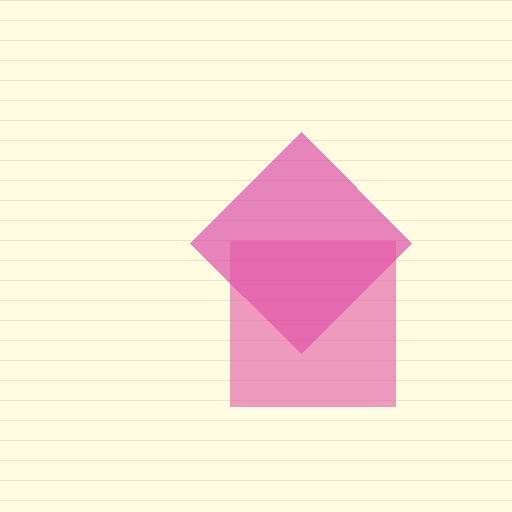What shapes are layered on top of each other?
The layered shapes are: a magenta diamond, a pink square.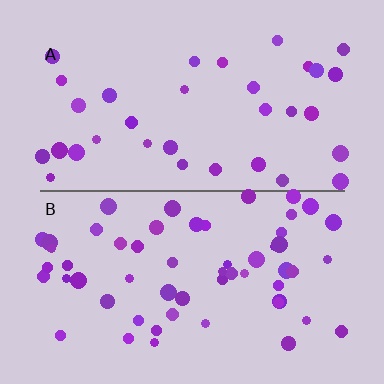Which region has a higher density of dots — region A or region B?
B (the bottom).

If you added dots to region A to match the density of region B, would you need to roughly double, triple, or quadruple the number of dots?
Approximately double.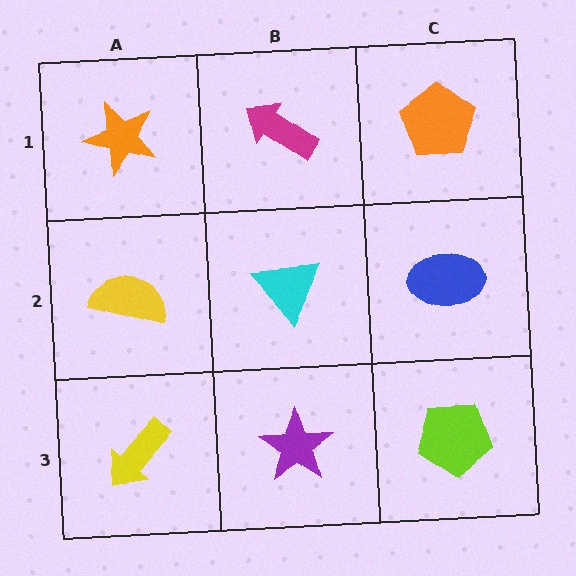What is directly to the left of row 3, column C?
A purple star.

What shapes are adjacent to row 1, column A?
A yellow semicircle (row 2, column A), a magenta arrow (row 1, column B).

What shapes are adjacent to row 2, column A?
An orange star (row 1, column A), a yellow arrow (row 3, column A), a cyan triangle (row 2, column B).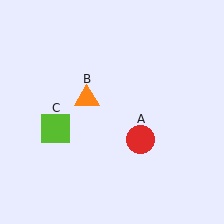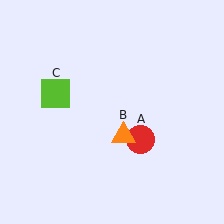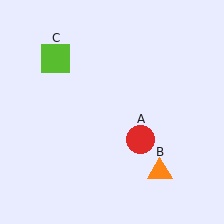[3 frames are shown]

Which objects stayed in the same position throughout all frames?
Red circle (object A) remained stationary.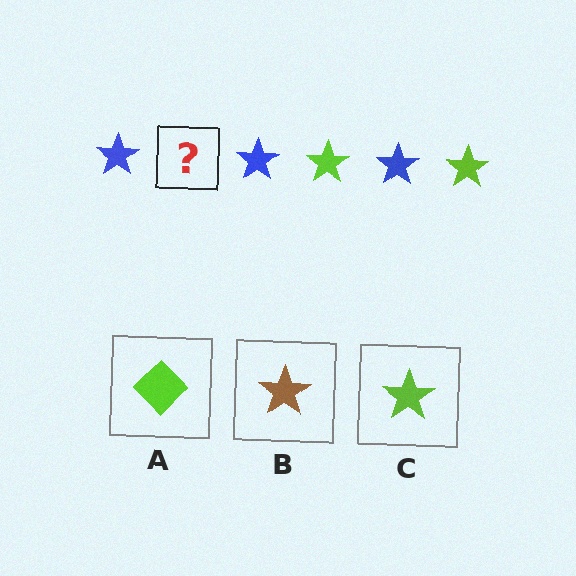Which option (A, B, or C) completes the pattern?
C.